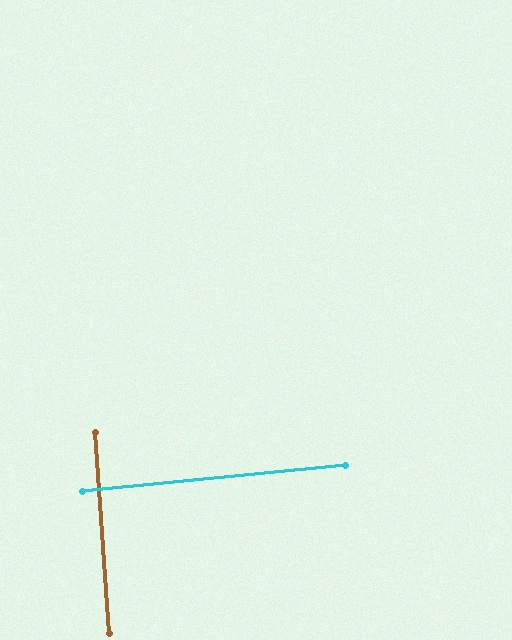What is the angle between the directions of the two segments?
Approximately 88 degrees.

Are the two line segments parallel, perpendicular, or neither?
Perpendicular — they meet at approximately 88°.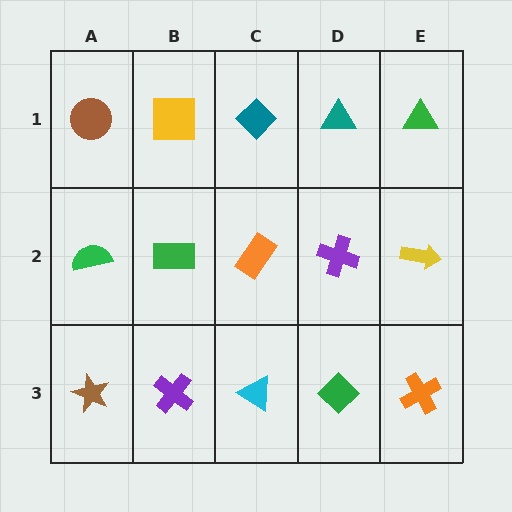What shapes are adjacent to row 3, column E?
A yellow arrow (row 2, column E), a green diamond (row 3, column D).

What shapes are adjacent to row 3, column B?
A green rectangle (row 2, column B), a brown star (row 3, column A), a cyan triangle (row 3, column C).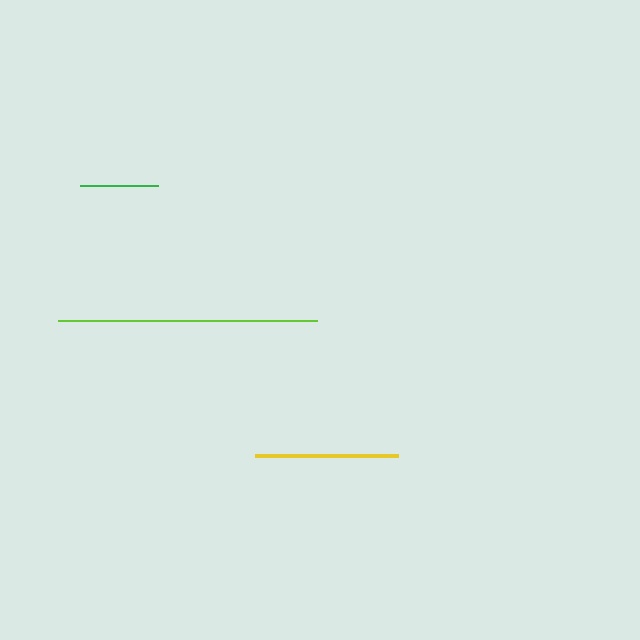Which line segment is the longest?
The lime line is the longest at approximately 258 pixels.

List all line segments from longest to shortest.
From longest to shortest: lime, yellow, green.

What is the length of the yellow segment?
The yellow segment is approximately 142 pixels long.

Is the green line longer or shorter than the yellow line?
The yellow line is longer than the green line.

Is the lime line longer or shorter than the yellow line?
The lime line is longer than the yellow line.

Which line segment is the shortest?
The green line is the shortest at approximately 78 pixels.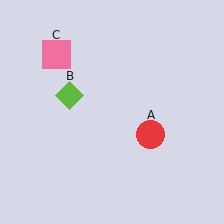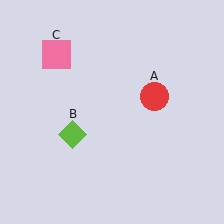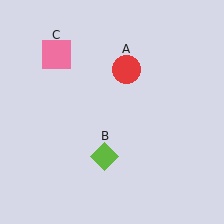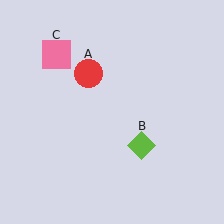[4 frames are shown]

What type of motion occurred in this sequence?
The red circle (object A), lime diamond (object B) rotated counterclockwise around the center of the scene.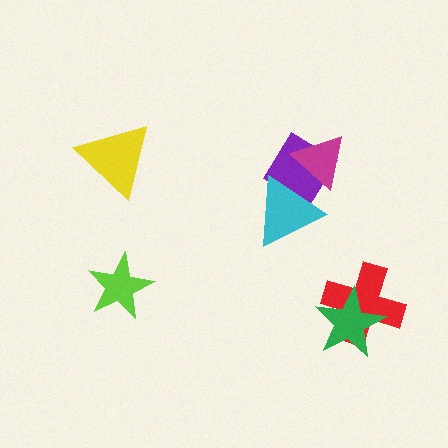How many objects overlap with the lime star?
0 objects overlap with the lime star.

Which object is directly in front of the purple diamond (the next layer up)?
The cyan triangle is directly in front of the purple diamond.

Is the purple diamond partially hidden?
Yes, it is partially covered by another shape.